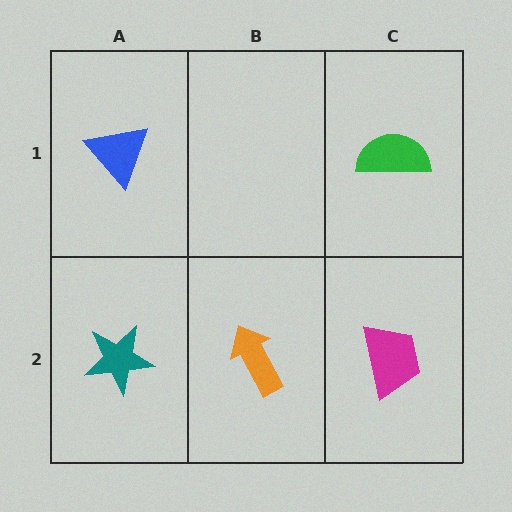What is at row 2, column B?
An orange arrow.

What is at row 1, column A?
A blue triangle.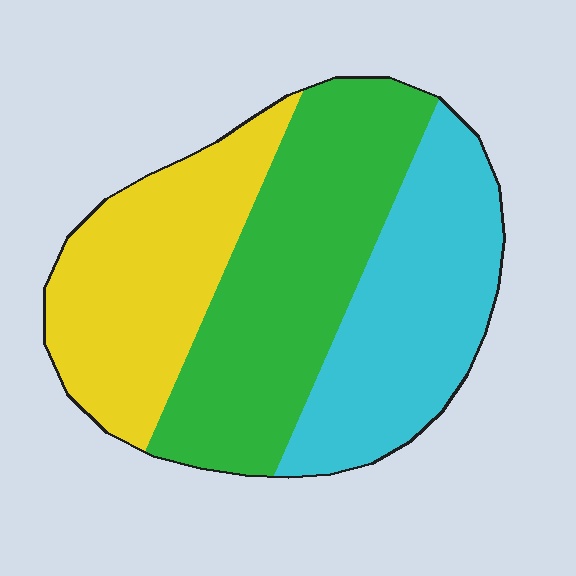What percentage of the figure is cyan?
Cyan covers around 30% of the figure.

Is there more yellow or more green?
Green.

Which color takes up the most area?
Green, at roughly 40%.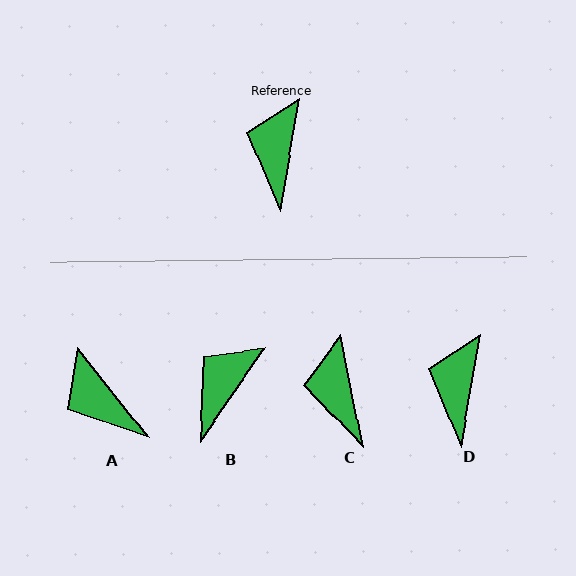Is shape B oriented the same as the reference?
No, it is off by about 25 degrees.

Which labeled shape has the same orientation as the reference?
D.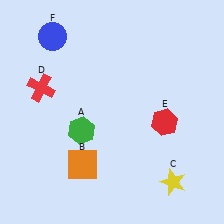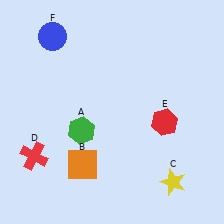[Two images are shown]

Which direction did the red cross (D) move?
The red cross (D) moved down.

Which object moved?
The red cross (D) moved down.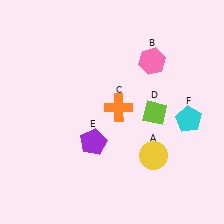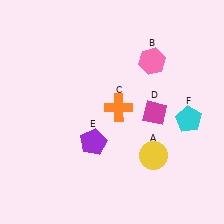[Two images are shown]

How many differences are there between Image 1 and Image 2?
There is 1 difference between the two images.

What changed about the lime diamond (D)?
In Image 1, D is lime. In Image 2, it changed to magenta.